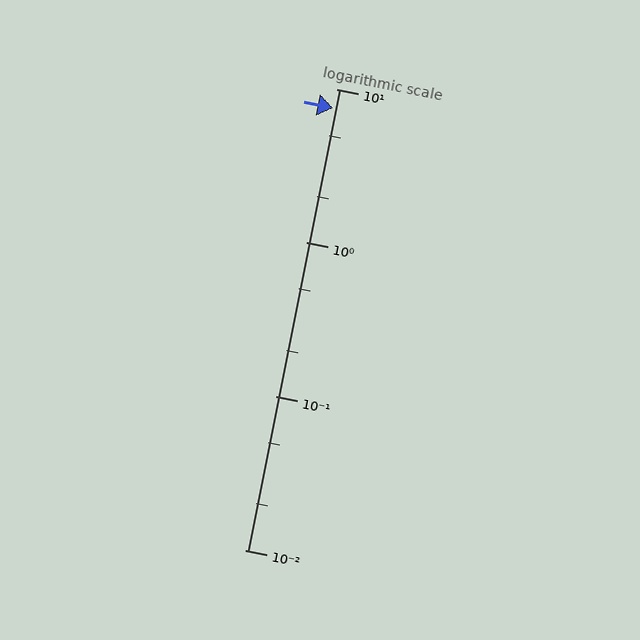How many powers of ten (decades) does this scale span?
The scale spans 3 decades, from 0.01 to 10.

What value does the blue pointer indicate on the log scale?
The pointer indicates approximately 7.5.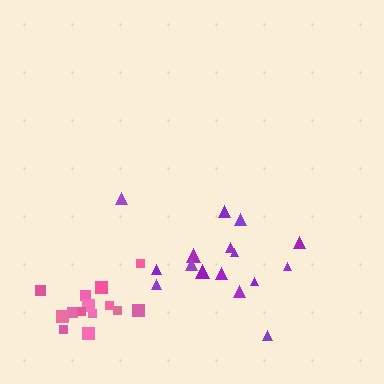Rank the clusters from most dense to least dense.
pink, purple.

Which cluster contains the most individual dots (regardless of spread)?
Purple (16).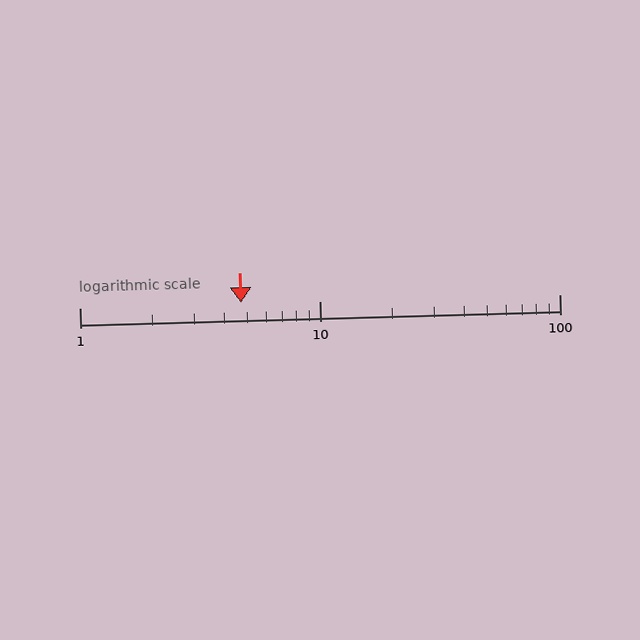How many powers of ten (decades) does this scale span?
The scale spans 2 decades, from 1 to 100.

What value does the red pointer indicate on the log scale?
The pointer indicates approximately 4.7.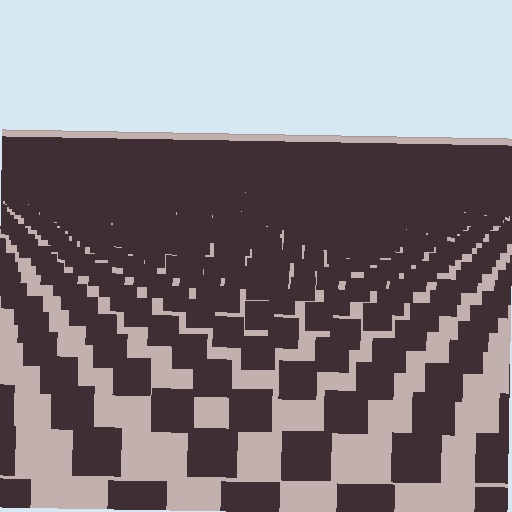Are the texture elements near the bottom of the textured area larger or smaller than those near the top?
Larger. Near the bottom, elements are closer to the viewer and appear at a bigger on-screen size.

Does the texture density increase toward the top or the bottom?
Density increases toward the top.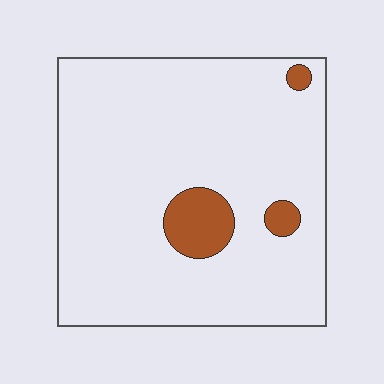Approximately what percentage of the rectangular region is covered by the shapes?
Approximately 10%.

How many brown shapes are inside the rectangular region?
3.